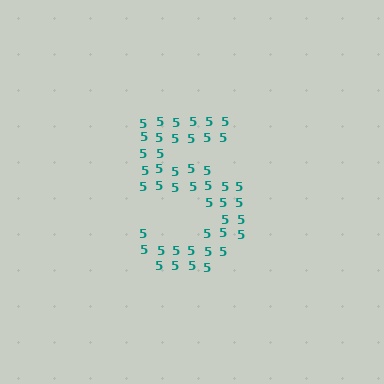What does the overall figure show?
The overall figure shows the digit 5.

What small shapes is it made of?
It is made of small digit 5's.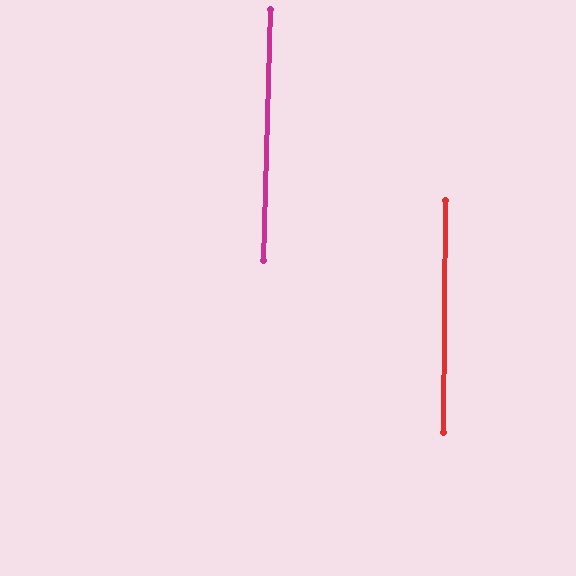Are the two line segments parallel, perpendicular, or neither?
Parallel — their directions differ by only 1.1°.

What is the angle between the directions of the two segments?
Approximately 1 degree.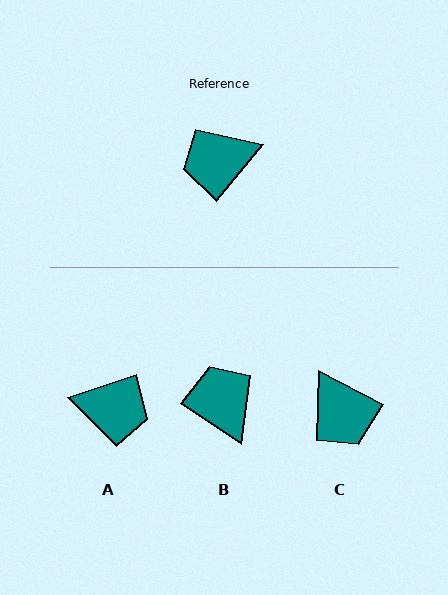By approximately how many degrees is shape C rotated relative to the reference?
Approximately 101 degrees counter-clockwise.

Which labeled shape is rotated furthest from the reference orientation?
A, about 148 degrees away.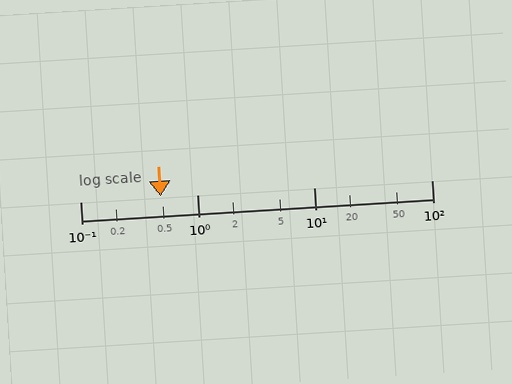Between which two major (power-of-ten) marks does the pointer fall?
The pointer is between 0.1 and 1.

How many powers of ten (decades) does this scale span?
The scale spans 3 decades, from 0.1 to 100.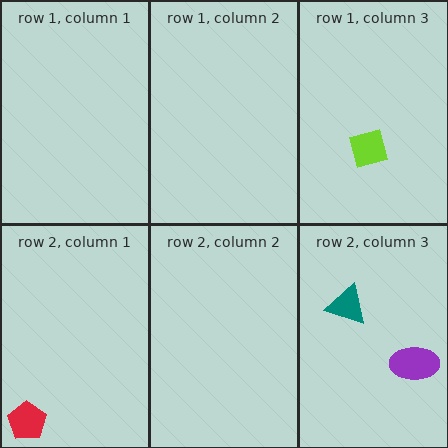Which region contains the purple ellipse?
The row 2, column 3 region.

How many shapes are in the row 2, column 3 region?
2.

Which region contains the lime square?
The row 1, column 3 region.